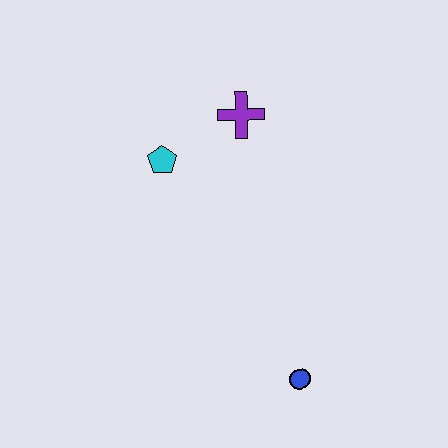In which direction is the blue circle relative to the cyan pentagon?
The blue circle is below the cyan pentagon.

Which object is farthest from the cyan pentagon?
The blue circle is farthest from the cyan pentagon.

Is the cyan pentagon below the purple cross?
Yes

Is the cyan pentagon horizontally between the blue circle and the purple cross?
No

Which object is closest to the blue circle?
The cyan pentagon is closest to the blue circle.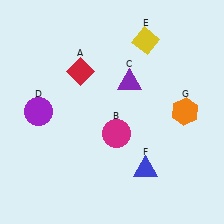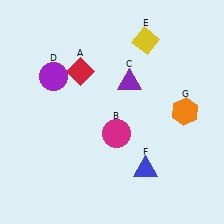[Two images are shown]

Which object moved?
The purple circle (D) moved up.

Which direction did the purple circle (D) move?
The purple circle (D) moved up.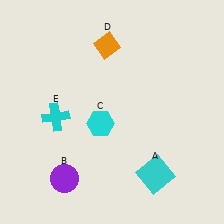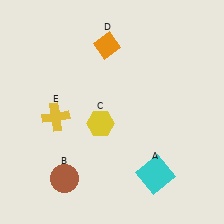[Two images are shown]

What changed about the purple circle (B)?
In Image 1, B is purple. In Image 2, it changed to brown.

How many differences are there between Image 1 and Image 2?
There are 3 differences between the two images.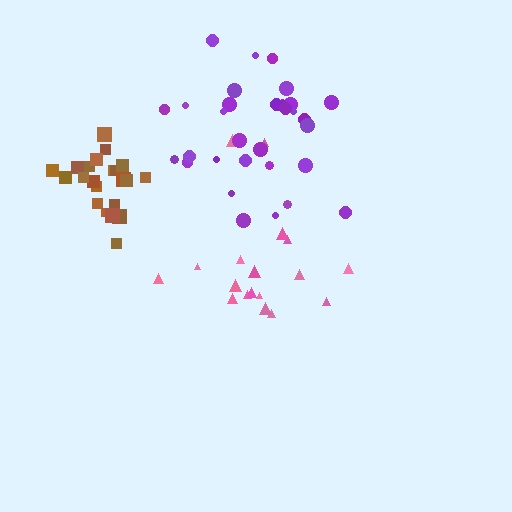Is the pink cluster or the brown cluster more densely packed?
Brown.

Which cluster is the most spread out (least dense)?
Pink.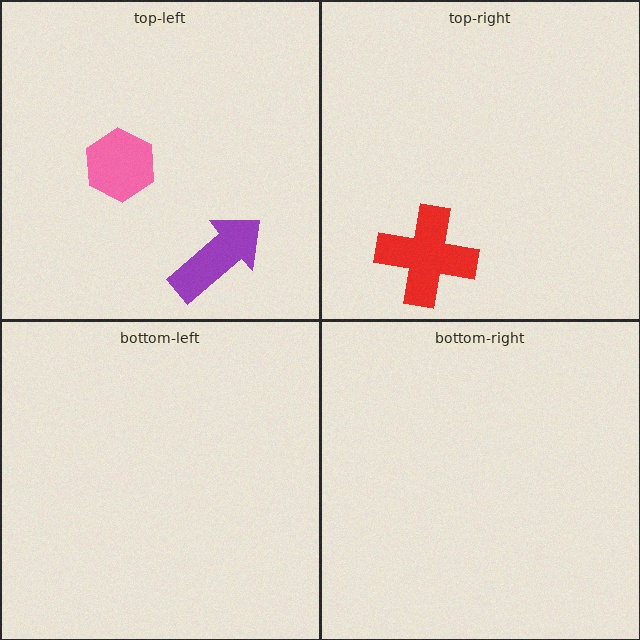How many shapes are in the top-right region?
1.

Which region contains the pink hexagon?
The top-left region.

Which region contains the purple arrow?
The top-left region.